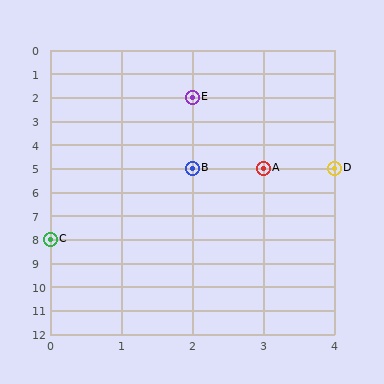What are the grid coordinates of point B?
Point B is at grid coordinates (2, 5).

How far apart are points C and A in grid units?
Points C and A are 3 columns and 3 rows apart (about 4.2 grid units diagonally).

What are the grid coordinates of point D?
Point D is at grid coordinates (4, 5).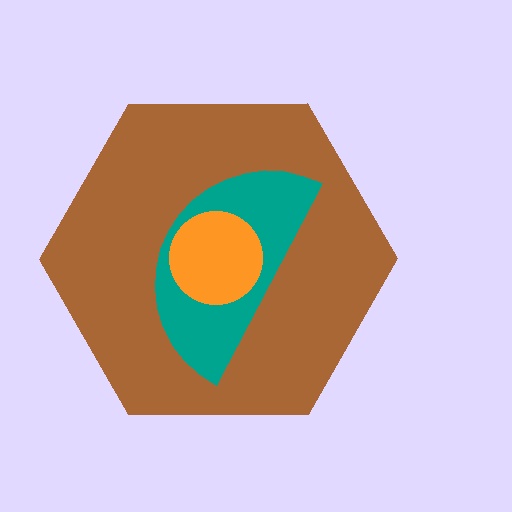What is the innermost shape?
The orange circle.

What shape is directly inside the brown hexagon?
The teal semicircle.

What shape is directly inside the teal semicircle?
The orange circle.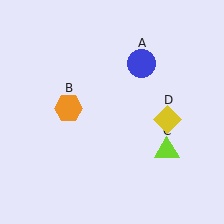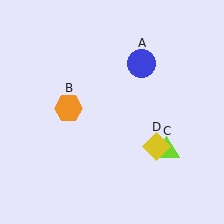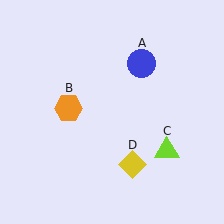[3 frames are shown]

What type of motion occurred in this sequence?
The yellow diamond (object D) rotated clockwise around the center of the scene.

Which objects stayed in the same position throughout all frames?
Blue circle (object A) and orange hexagon (object B) and lime triangle (object C) remained stationary.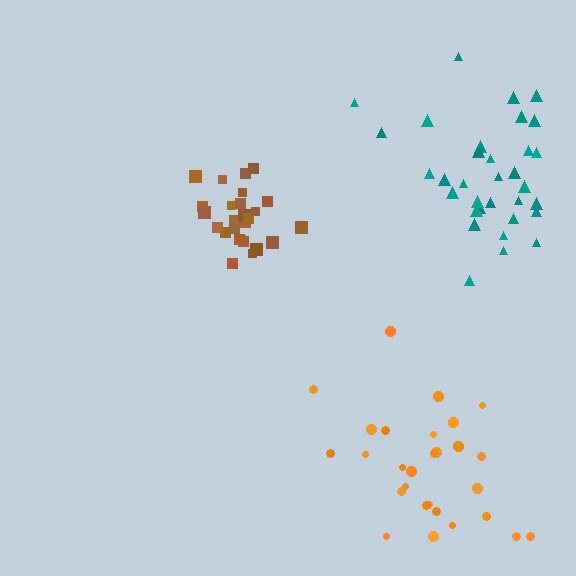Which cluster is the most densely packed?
Brown.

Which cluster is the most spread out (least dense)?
Orange.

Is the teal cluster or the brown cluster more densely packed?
Brown.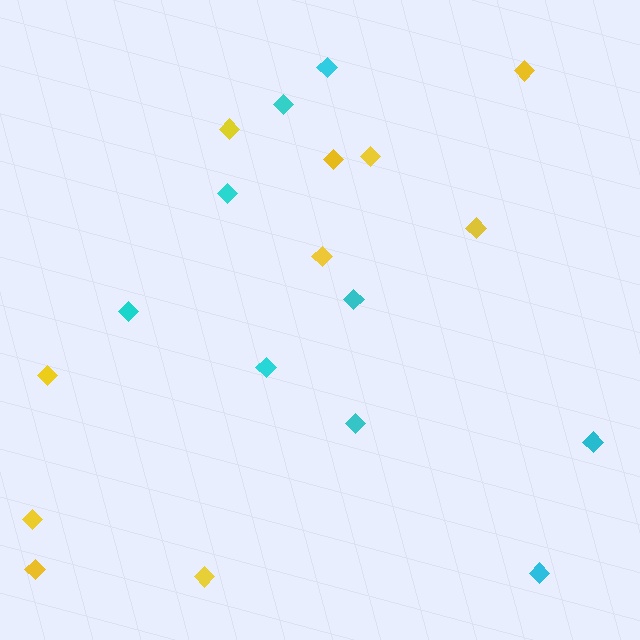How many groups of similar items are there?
There are 2 groups: one group of cyan diamonds (9) and one group of yellow diamonds (10).